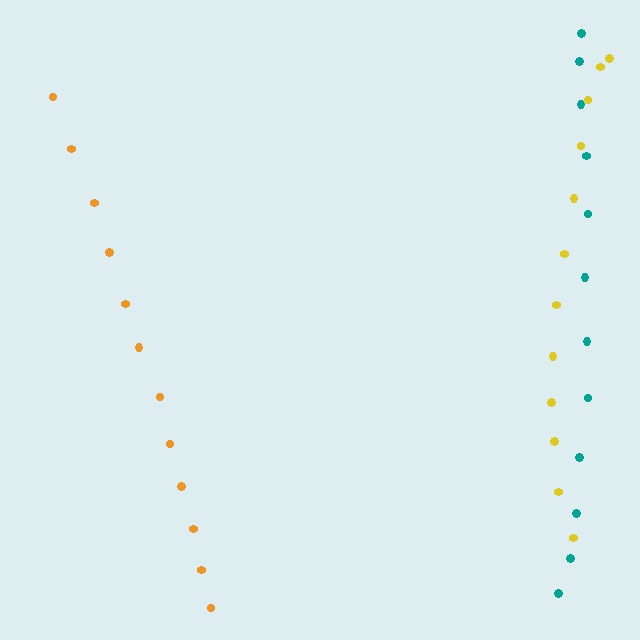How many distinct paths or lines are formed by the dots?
There are 3 distinct paths.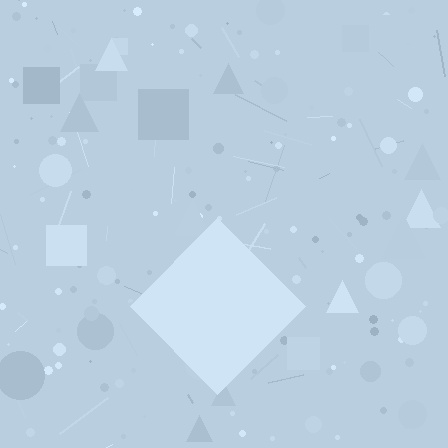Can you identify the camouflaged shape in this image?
The camouflaged shape is a diamond.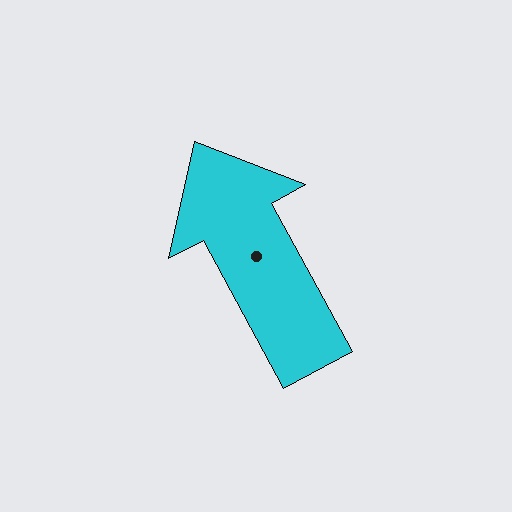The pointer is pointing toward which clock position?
Roughly 11 o'clock.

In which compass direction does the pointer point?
Northwest.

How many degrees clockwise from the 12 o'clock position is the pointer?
Approximately 332 degrees.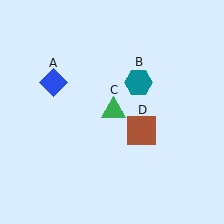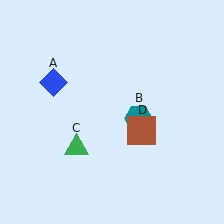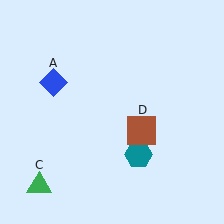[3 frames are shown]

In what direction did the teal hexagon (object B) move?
The teal hexagon (object B) moved down.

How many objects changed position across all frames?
2 objects changed position: teal hexagon (object B), green triangle (object C).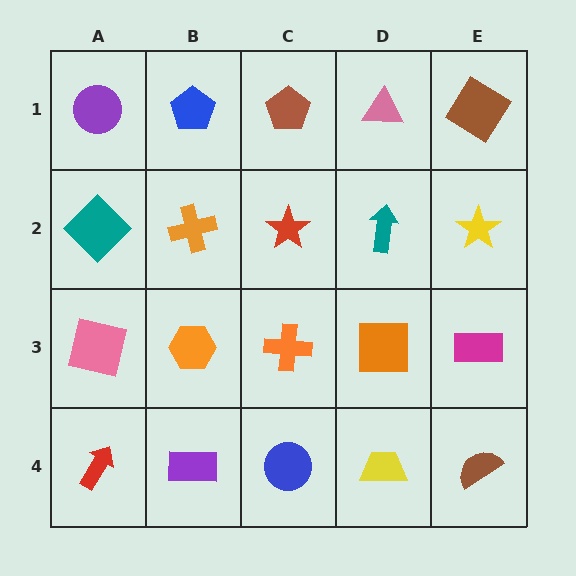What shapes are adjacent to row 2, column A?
A purple circle (row 1, column A), a pink square (row 3, column A), an orange cross (row 2, column B).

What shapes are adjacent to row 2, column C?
A brown pentagon (row 1, column C), an orange cross (row 3, column C), an orange cross (row 2, column B), a teal arrow (row 2, column D).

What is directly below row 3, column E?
A brown semicircle.